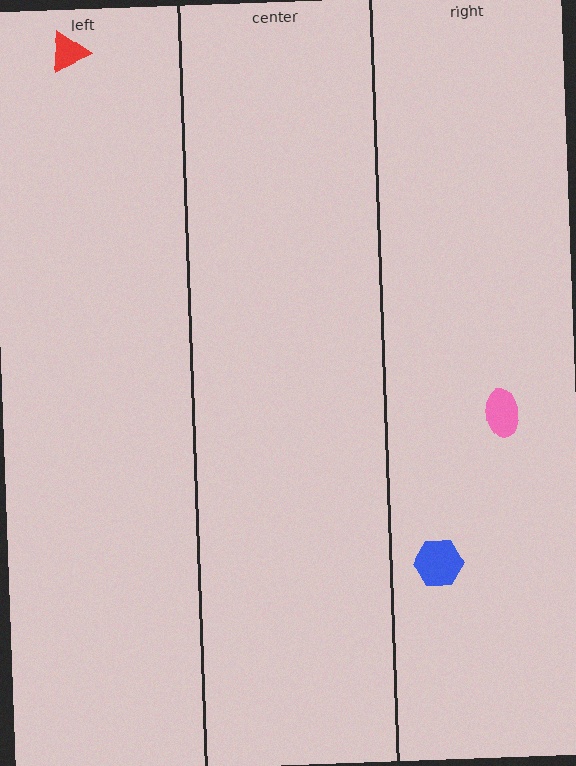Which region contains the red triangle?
The left region.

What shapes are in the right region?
The blue hexagon, the pink ellipse.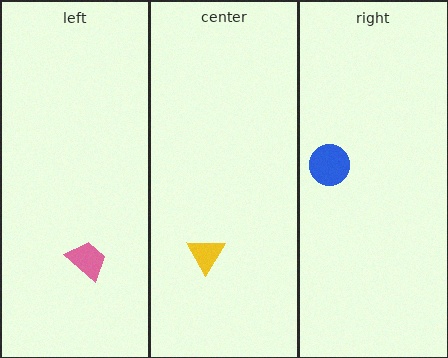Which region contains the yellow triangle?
The center region.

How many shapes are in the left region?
1.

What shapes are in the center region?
The yellow triangle.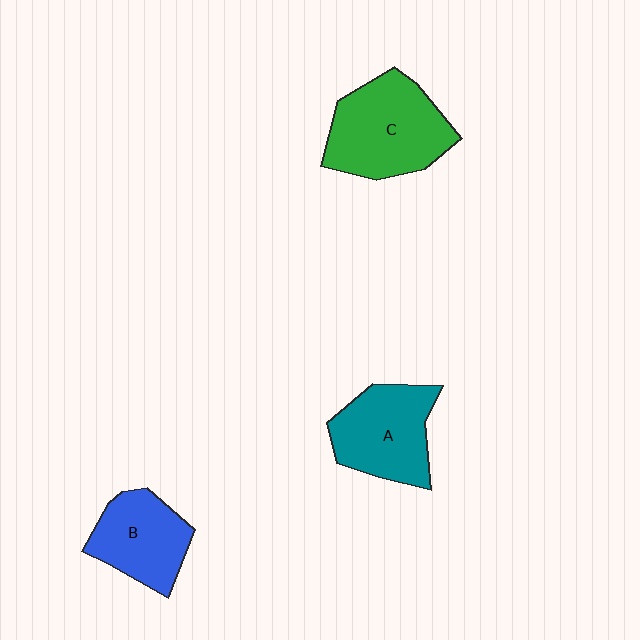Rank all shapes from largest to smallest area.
From largest to smallest: C (green), A (teal), B (blue).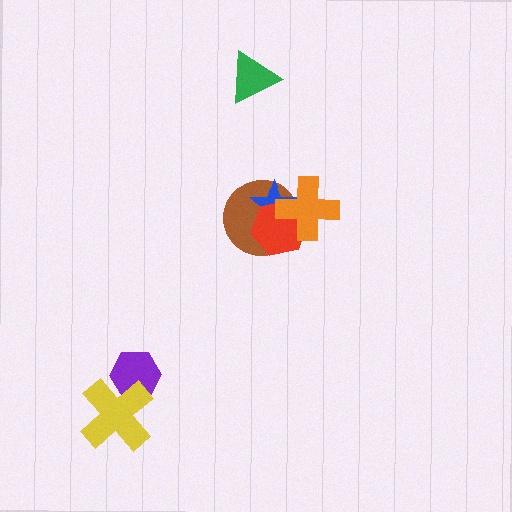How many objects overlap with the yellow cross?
1 object overlaps with the yellow cross.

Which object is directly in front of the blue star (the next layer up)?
The red hexagon is directly in front of the blue star.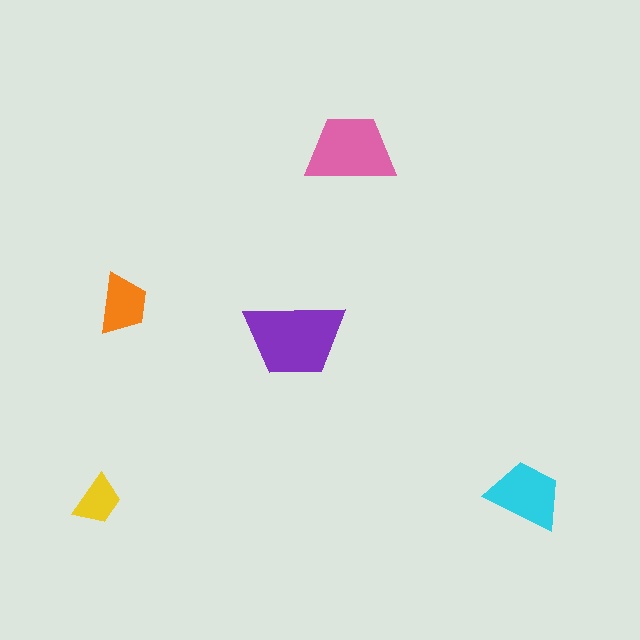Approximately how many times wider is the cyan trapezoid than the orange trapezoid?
About 1.5 times wider.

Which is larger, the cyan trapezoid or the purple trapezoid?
The purple one.